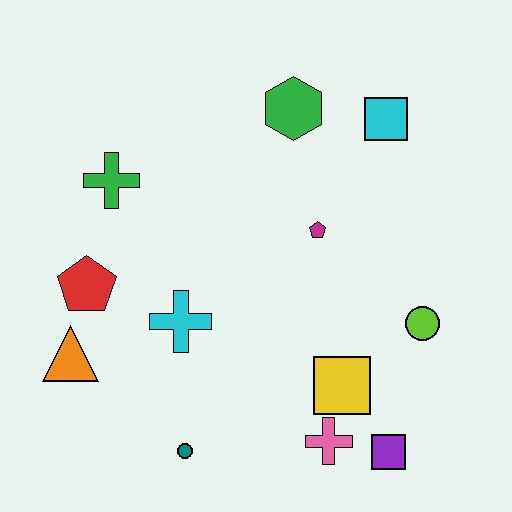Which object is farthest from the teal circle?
The cyan square is farthest from the teal circle.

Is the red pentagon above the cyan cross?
Yes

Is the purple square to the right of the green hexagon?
Yes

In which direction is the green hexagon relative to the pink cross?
The green hexagon is above the pink cross.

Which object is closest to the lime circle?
The yellow square is closest to the lime circle.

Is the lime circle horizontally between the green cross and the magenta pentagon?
No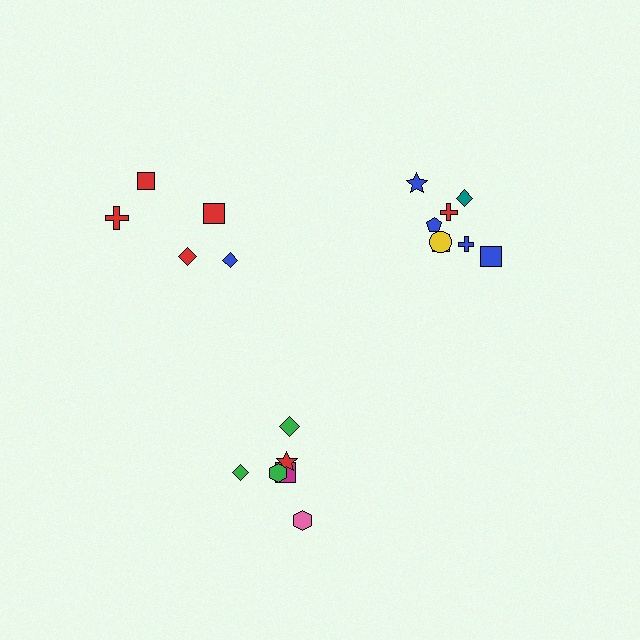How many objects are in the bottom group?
There are 6 objects.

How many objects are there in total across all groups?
There are 19 objects.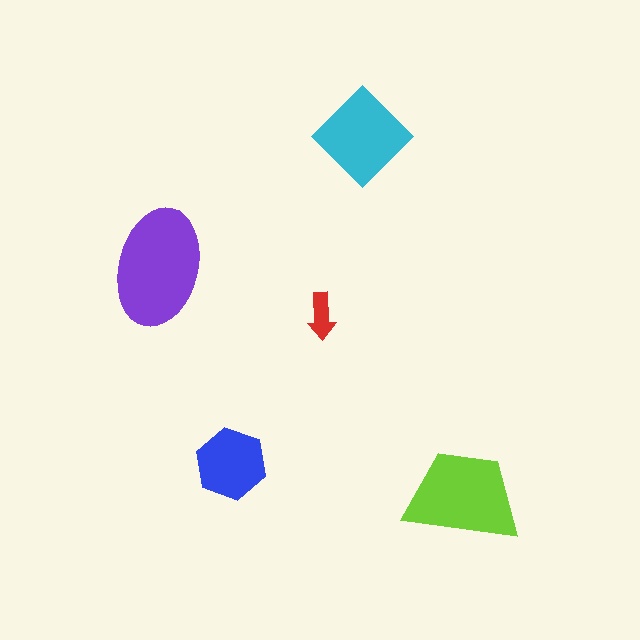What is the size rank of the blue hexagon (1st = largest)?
4th.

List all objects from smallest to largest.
The red arrow, the blue hexagon, the cyan diamond, the lime trapezoid, the purple ellipse.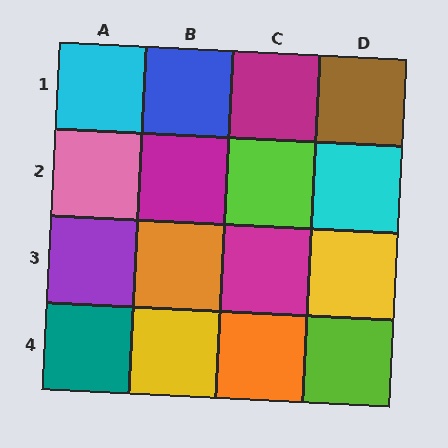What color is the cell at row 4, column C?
Orange.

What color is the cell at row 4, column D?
Lime.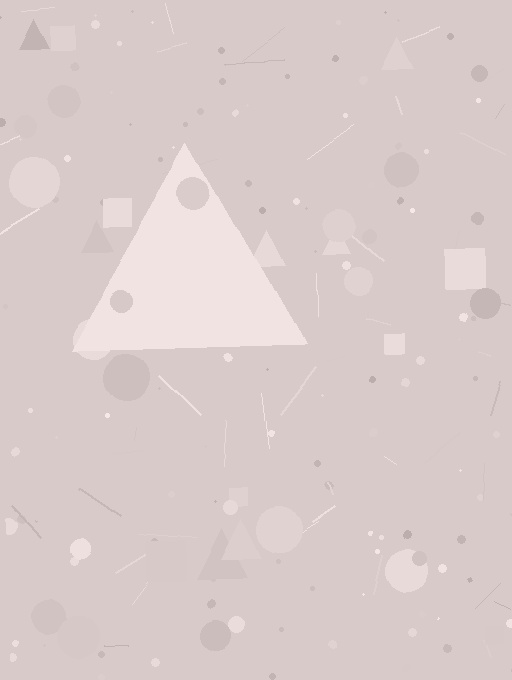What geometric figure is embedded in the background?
A triangle is embedded in the background.